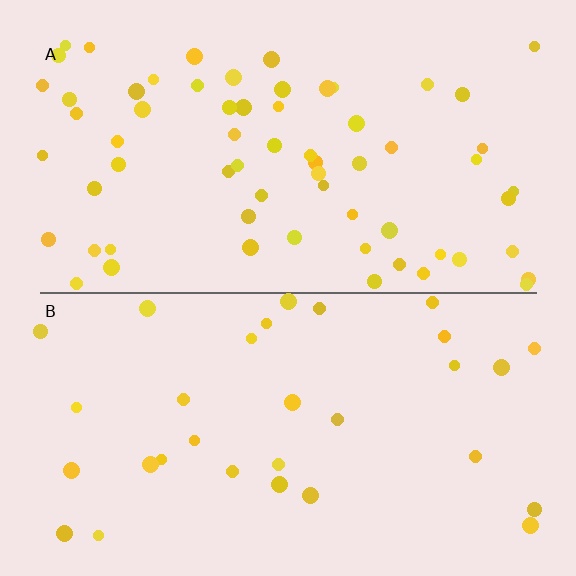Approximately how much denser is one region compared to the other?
Approximately 2.1× — region A over region B.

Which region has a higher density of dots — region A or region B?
A (the top).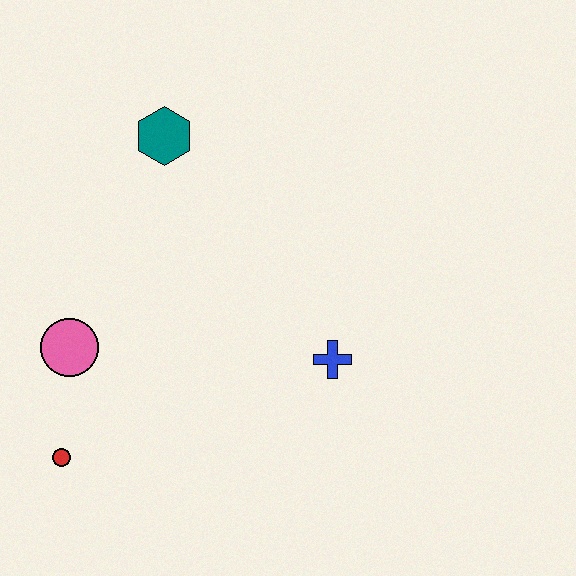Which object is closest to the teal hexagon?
The pink circle is closest to the teal hexagon.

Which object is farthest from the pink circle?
The blue cross is farthest from the pink circle.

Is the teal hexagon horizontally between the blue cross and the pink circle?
Yes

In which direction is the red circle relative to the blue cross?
The red circle is to the left of the blue cross.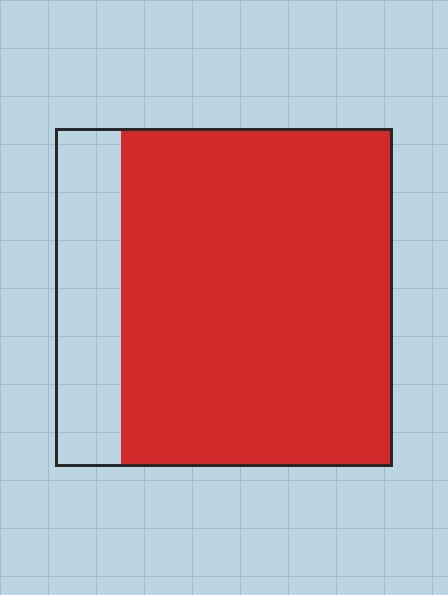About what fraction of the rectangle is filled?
About four fifths (4/5).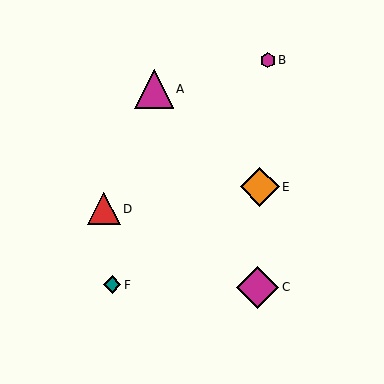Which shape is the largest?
The magenta diamond (labeled C) is the largest.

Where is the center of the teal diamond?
The center of the teal diamond is at (112, 285).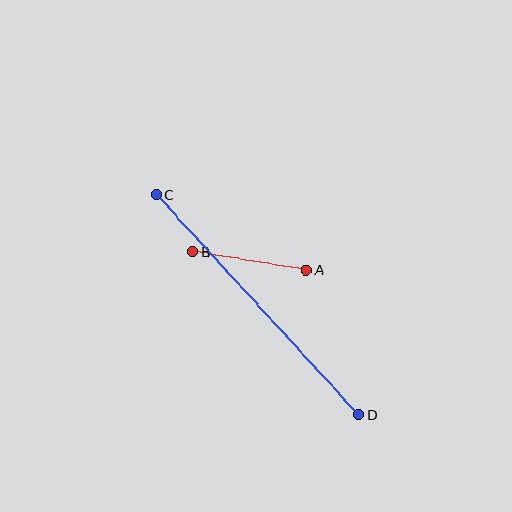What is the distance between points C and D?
The distance is approximately 299 pixels.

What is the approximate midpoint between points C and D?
The midpoint is at approximately (257, 305) pixels.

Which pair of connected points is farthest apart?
Points C and D are farthest apart.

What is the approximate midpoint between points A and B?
The midpoint is at approximately (249, 261) pixels.